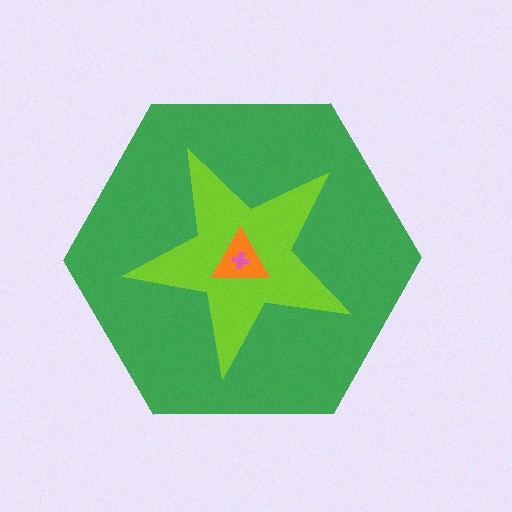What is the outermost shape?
The green hexagon.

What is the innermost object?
The pink cross.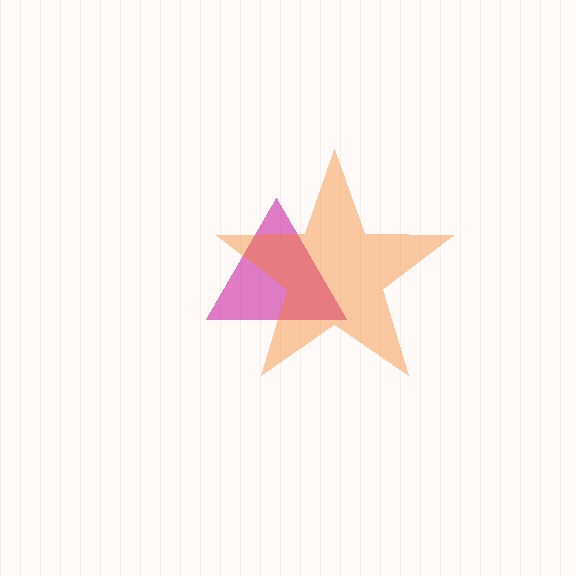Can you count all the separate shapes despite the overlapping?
Yes, there are 2 separate shapes.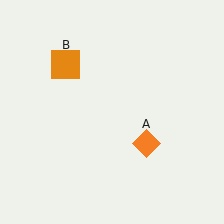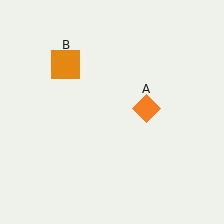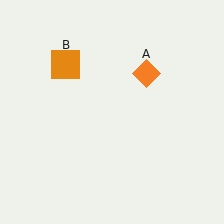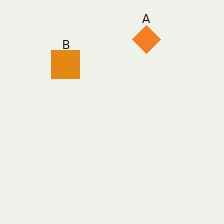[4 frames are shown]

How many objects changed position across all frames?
1 object changed position: orange diamond (object A).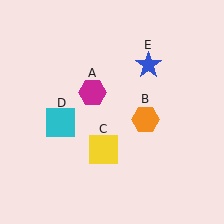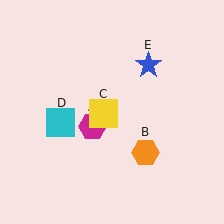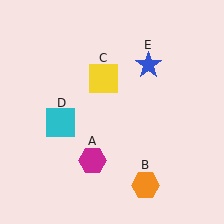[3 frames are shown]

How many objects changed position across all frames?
3 objects changed position: magenta hexagon (object A), orange hexagon (object B), yellow square (object C).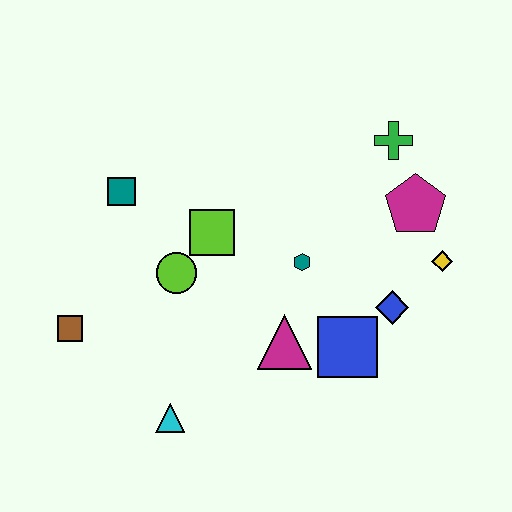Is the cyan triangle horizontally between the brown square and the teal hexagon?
Yes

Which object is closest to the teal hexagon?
The magenta triangle is closest to the teal hexagon.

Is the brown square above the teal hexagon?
No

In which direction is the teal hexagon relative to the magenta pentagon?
The teal hexagon is to the left of the magenta pentagon.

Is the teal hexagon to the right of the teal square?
Yes